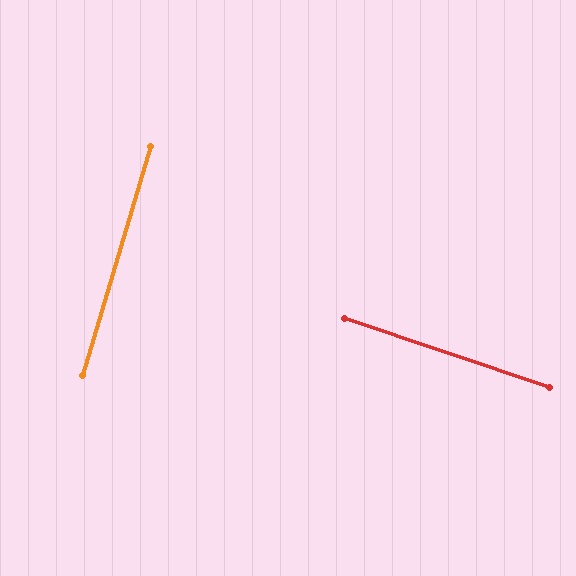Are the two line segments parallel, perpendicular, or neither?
Perpendicular — they meet at approximately 88°.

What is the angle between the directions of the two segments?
Approximately 88 degrees.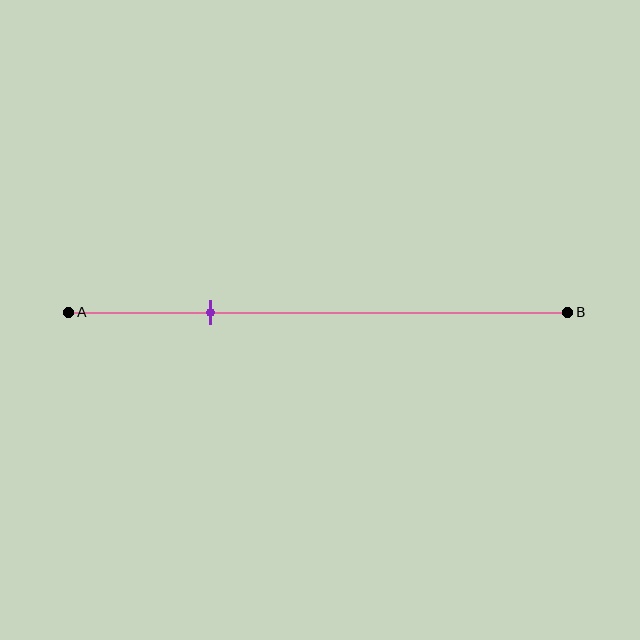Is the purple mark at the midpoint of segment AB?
No, the mark is at about 30% from A, not at the 50% midpoint.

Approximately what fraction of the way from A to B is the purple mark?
The purple mark is approximately 30% of the way from A to B.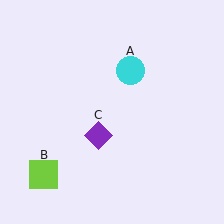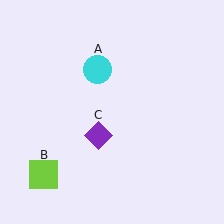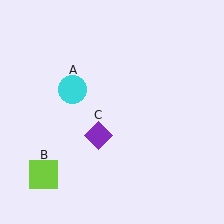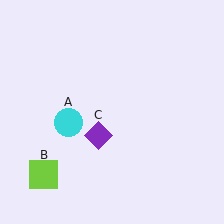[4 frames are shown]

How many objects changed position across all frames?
1 object changed position: cyan circle (object A).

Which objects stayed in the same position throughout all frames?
Lime square (object B) and purple diamond (object C) remained stationary.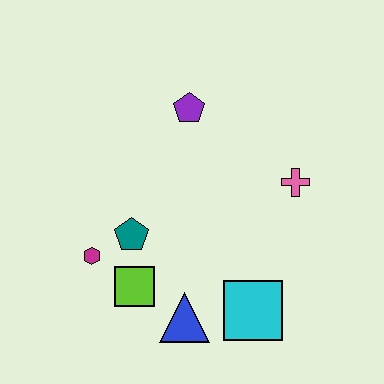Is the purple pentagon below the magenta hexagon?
No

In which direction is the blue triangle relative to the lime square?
The blue triangle is to the right of the lime square.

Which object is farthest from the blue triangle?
The purple pentagon is farthest from the blue triangle.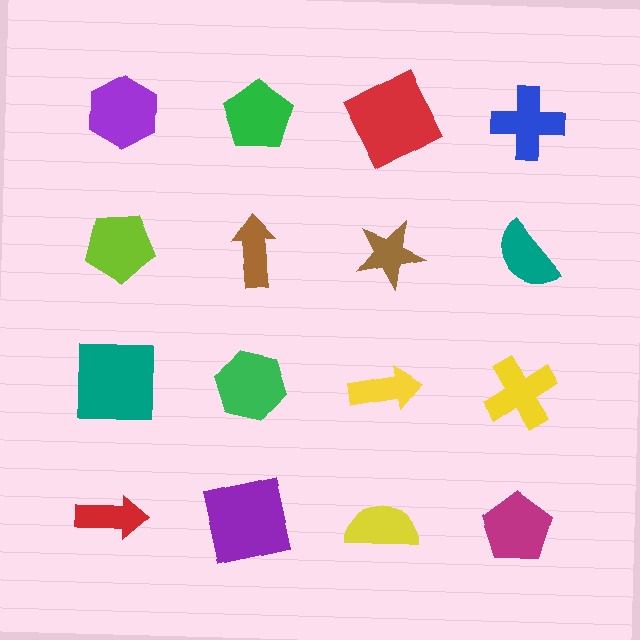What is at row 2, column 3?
A brown star.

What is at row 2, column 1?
A lime pentagon.